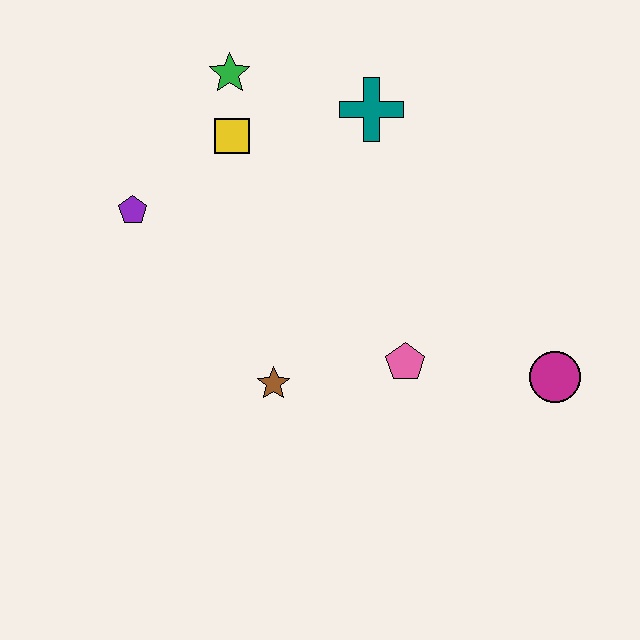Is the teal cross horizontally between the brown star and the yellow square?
No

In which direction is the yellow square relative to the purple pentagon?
The yellow square is to the right of the purple pentagon.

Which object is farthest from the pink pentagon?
The green star is farthest from the pink pentagon.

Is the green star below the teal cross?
No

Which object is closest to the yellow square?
The green star is closest to the yellow square.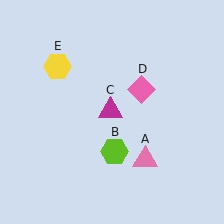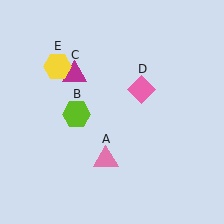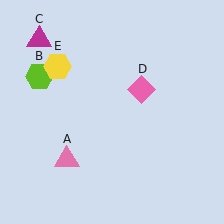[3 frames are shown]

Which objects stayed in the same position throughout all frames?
Pink diamond (object D) and yellow hexagon (object E) remained stationary.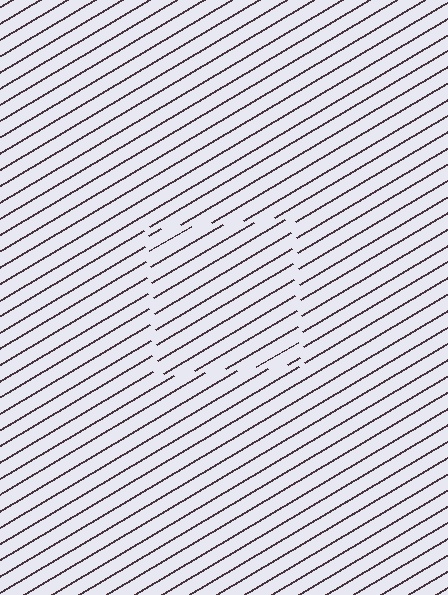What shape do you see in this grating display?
An illusory square. The interior of the shape contains the same grating, shifted by half a period — the contour is defined by the phase discontinuity where line-ends from the inner and outer gratings abut.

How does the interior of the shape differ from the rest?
The interior of the shape contains the same grating, shifted by half a period — the contour is defined by the phase discontinuity where line-ends from the inner and outer gratings abut.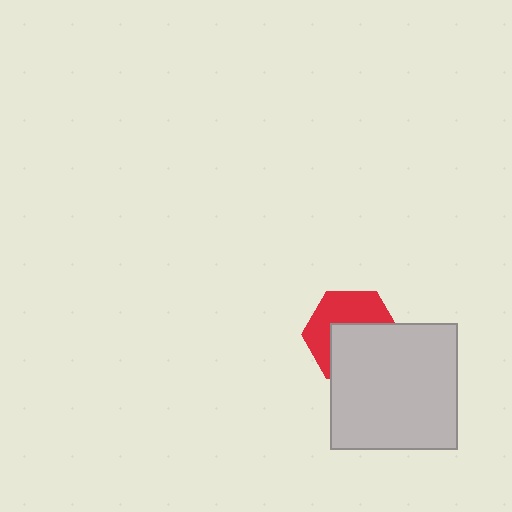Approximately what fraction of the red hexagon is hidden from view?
Roughly 52% of the red hexagon is hidden behind the light gray square.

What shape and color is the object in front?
The object in front is a light gray square.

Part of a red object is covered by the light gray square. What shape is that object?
It is a hexagon.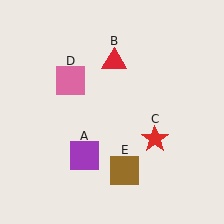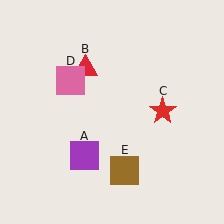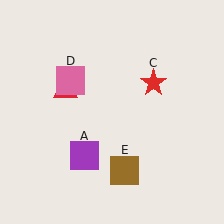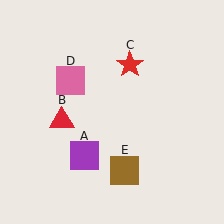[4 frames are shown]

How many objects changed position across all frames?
2 objects changed position: red triangle (object B), red star (object C).